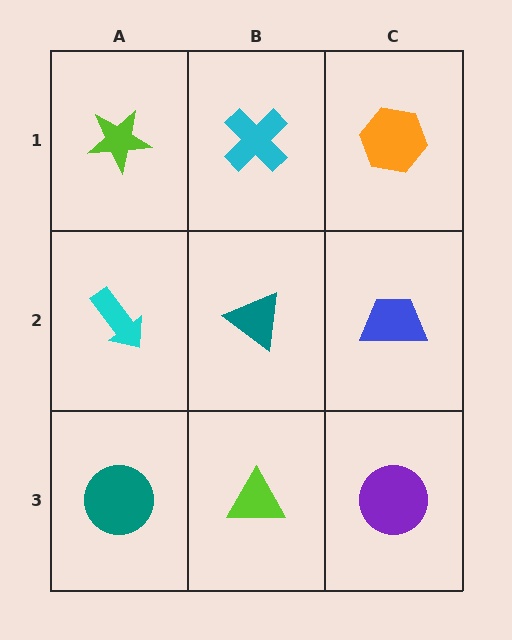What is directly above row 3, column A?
A cyan arrow.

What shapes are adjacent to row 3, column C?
A blue trapezoid (row 2, column C), a lime triangle (row 3, column B).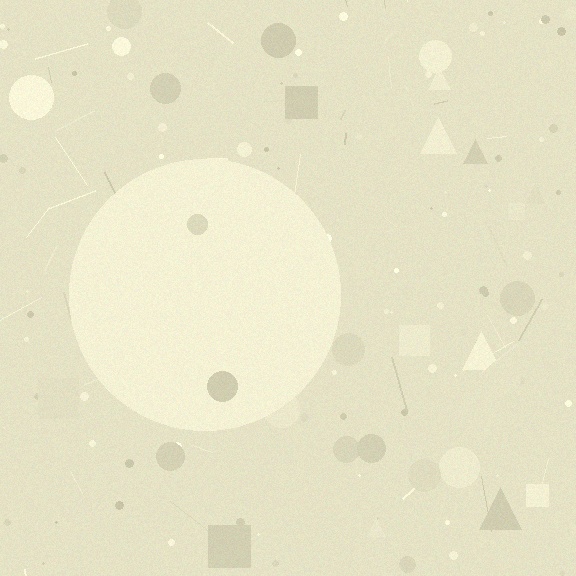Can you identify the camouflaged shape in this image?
The camouflaged shape is a circle.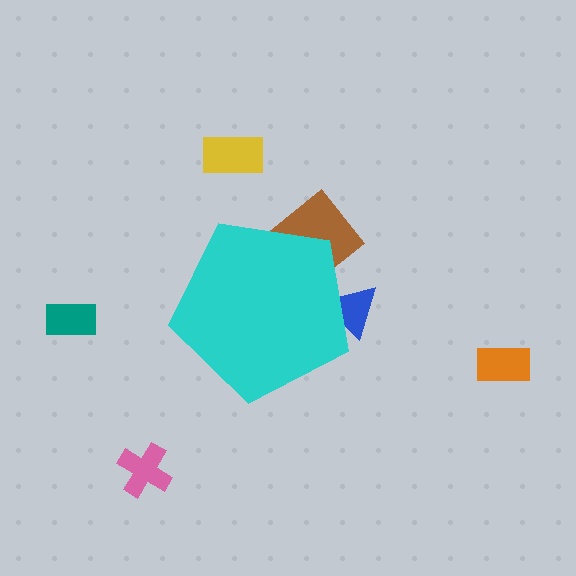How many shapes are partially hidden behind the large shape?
2 shapes are partially hidden.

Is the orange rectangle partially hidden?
No, the orange rectangle is fully visible.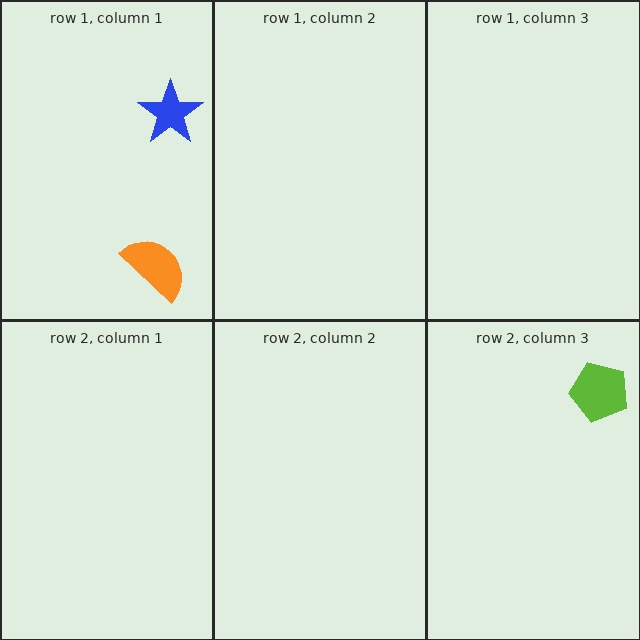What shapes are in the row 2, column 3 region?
The lime pentagon.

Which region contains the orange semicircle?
The row 1, column 1 region.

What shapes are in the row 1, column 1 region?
The orange semicircle, the blue star.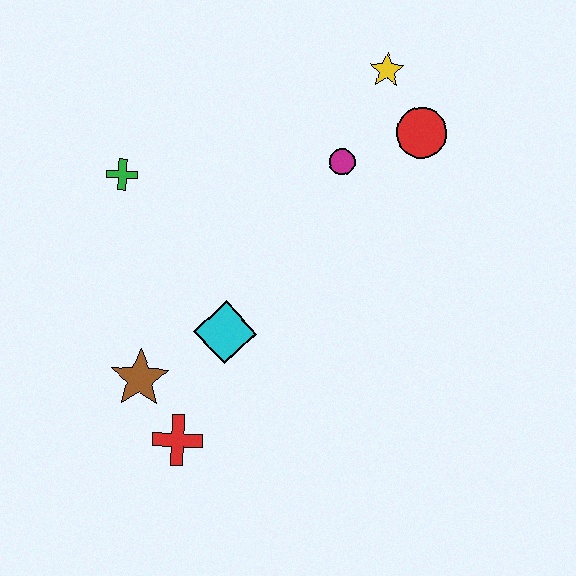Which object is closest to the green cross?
The cyan diamond is closest to the green cross.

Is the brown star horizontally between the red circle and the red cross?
No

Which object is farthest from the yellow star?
The red cross is farthest from the yellow star.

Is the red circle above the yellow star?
No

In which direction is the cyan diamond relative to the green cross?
The cyan diamond is below the green cross.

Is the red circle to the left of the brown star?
No